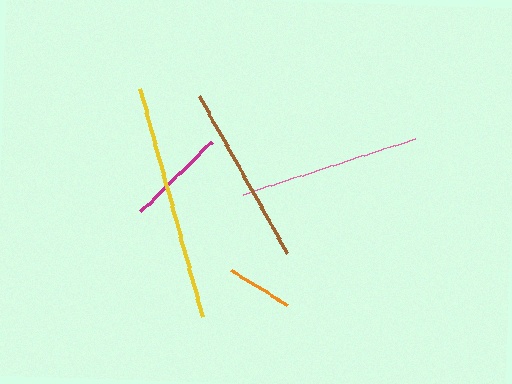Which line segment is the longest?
The yellow line is the longest at approximately 237 pixels.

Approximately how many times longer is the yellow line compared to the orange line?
The yellow line is approximately 3.6 times the length of the orange line.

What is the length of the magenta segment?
The magenta segment is approximately 100 pixels long.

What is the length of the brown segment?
The brown segment is approximately 180 pixels long.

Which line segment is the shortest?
The orange line is the shortest at approximately 66 pixels.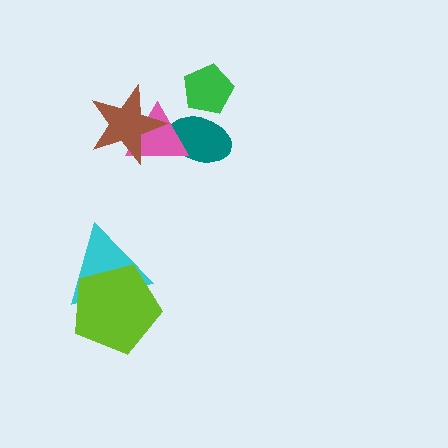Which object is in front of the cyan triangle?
The lime pentagon is in front of the cyan triangle.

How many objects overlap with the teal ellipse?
2 objects overlap with the teal ellipse.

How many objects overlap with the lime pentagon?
1 object overlaps with the lime pentagon.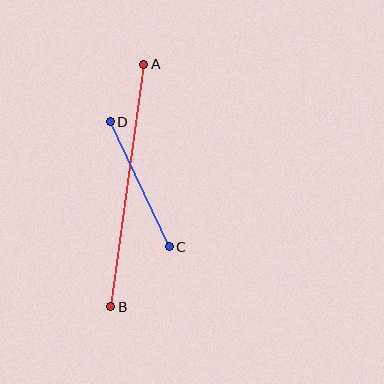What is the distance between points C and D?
The distance is approximately 138 pixels.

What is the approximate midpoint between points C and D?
The midpoint is at approximately (140, 184) pixels.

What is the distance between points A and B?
The distance is approximately 245 pixels.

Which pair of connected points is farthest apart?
Points A and B are farthest apart.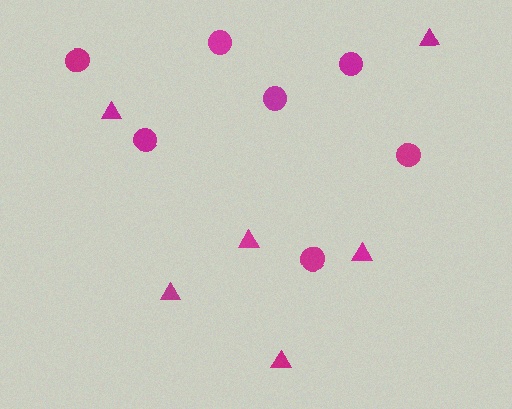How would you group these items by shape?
There are 2 groups: one group of circles (7) and one group of triangles (6).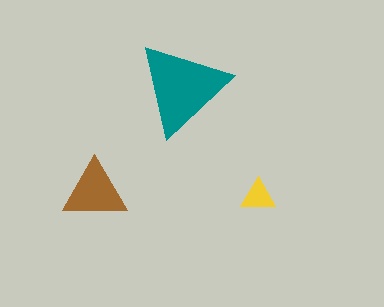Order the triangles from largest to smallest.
the teal one, the brown one, the yellow one.